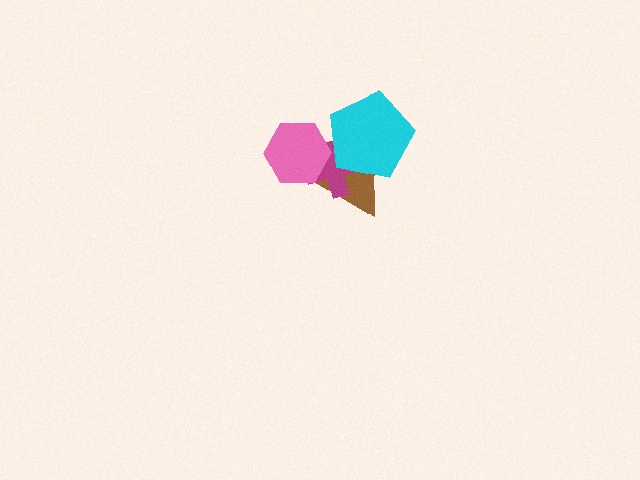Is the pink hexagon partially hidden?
No, no other shape covers it.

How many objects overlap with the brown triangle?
3 objects overlap with the brown triangle.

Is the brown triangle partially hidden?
Yes, it is partially covered by another shape.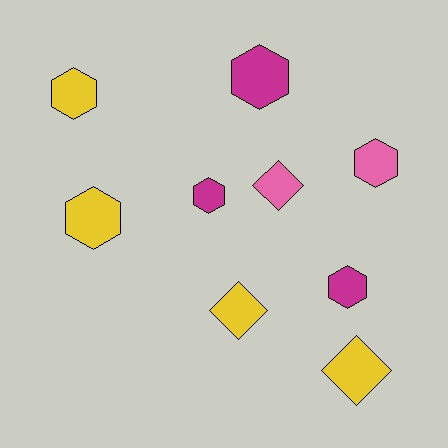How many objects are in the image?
There are 9 objects.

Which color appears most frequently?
Yellow, with 4 objects.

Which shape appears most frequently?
Hexagon, with 6 objects.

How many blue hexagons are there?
There are no blue hexagons.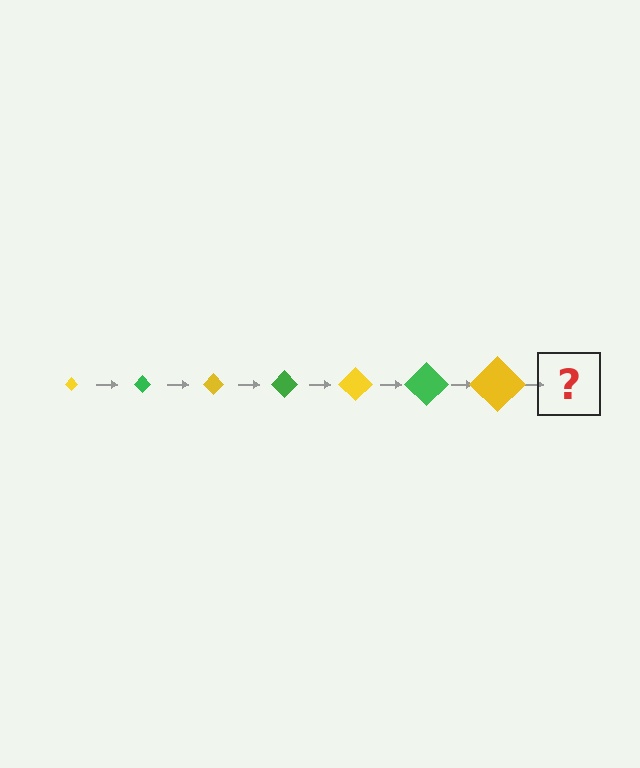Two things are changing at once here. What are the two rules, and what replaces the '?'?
The two rules are that the diamond grows larger each step and the color cycles through yellow and green. The '?' should be a green diamond, larger than the previous one.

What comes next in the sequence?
The next element should be a green diamond, larger than the previous one.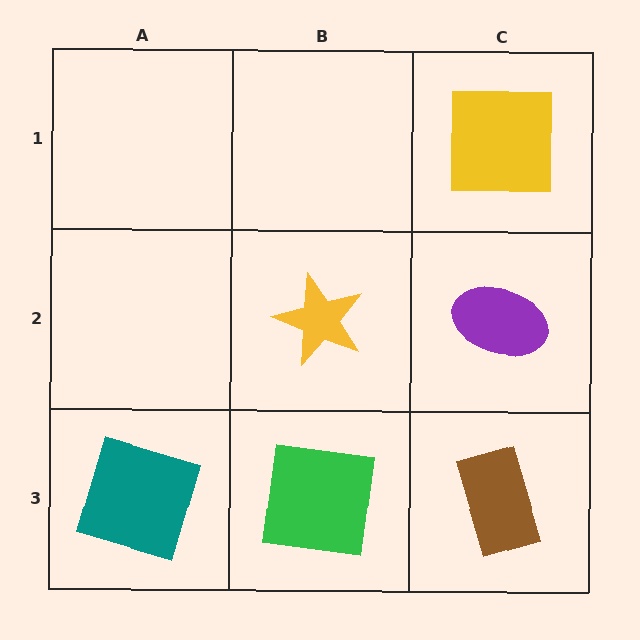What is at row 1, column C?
A yellow square.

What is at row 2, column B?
A yellow star.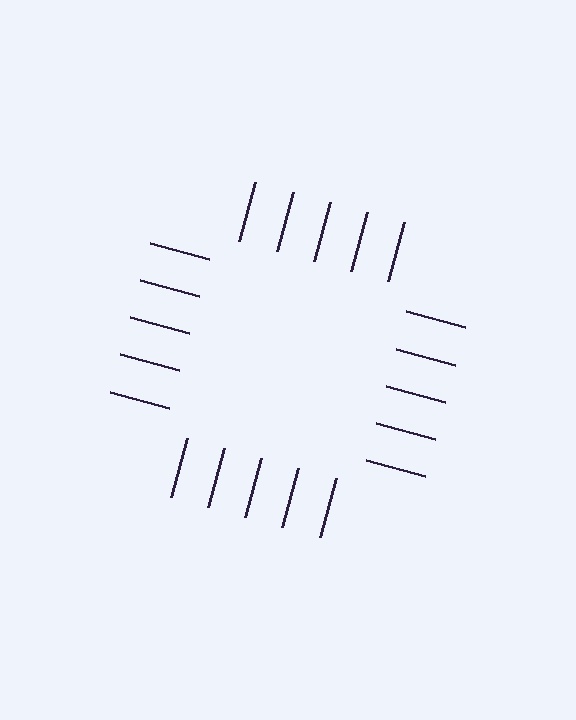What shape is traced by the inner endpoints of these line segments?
An illusory square — the line segments terminate on its edges but no continuous stroke is drawn.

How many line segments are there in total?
20 — 5 along each of the 4 edges.